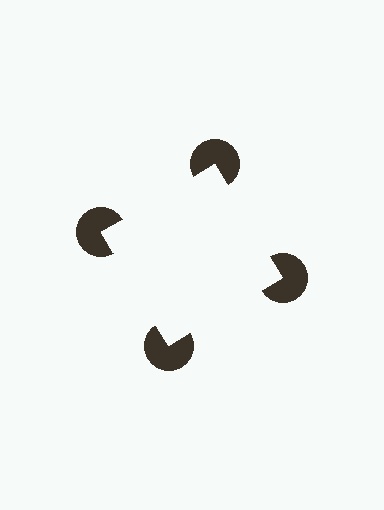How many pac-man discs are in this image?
There are 4 — one at each vertex of the illusory square.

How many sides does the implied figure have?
4 sides.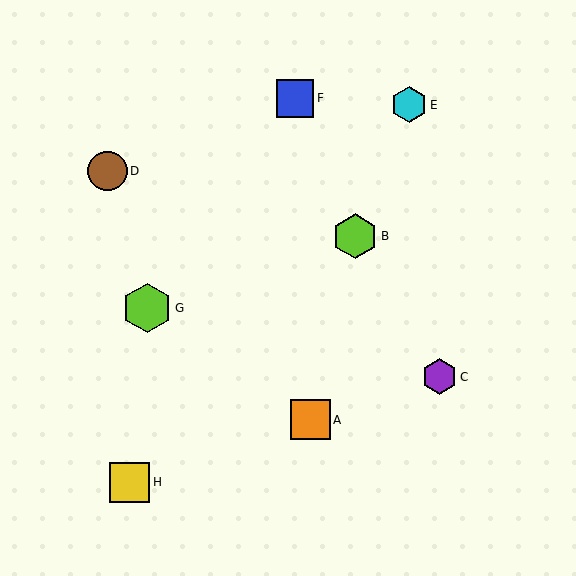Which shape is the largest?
The lime hexagon (labeled G) is the largest.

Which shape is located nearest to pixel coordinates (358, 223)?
The lime hexagon (labeled B) at (355, 236) is nearest to that location.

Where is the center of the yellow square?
The center of the yellow square is at (130, 482).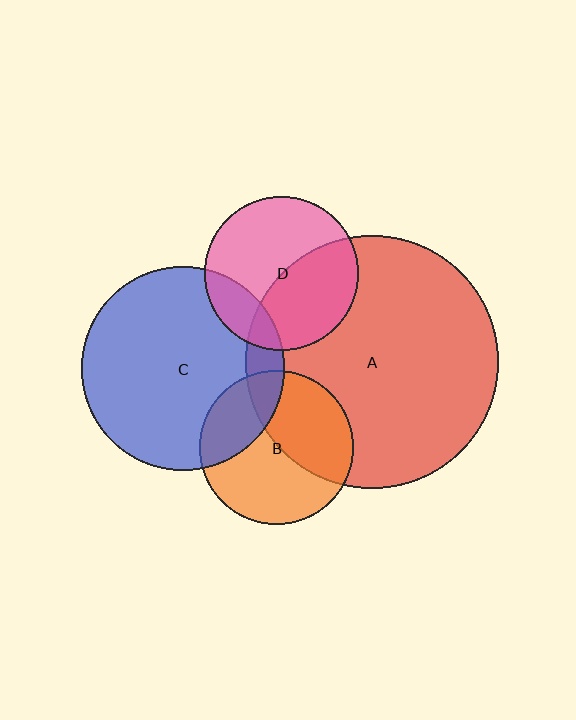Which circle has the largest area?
Circle A (red).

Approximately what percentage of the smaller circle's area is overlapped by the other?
Approximately 45%.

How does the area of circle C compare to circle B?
Approximately 1.7 times.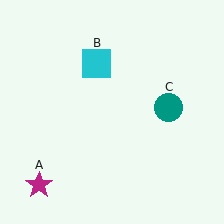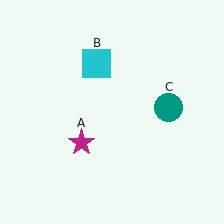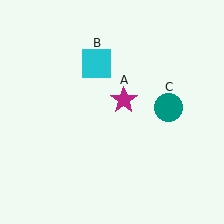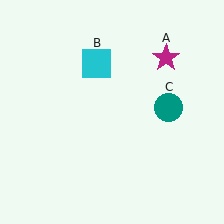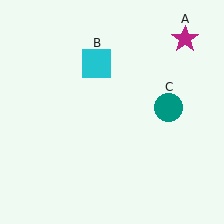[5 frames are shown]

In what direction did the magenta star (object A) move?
The magenta star (object A) moved up and to the right.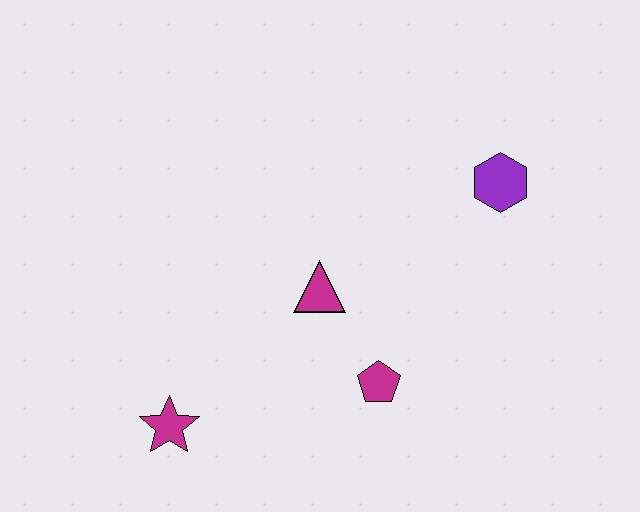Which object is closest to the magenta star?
The magenta triangle is closest to the magenta star.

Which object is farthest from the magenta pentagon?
The purple hexagon is farthest from the magenta pentagon.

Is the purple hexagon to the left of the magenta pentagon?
No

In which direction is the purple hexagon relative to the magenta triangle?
The purple hexagon is to the right of the magenta triangle.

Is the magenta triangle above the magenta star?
Yes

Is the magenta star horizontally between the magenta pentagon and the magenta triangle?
No